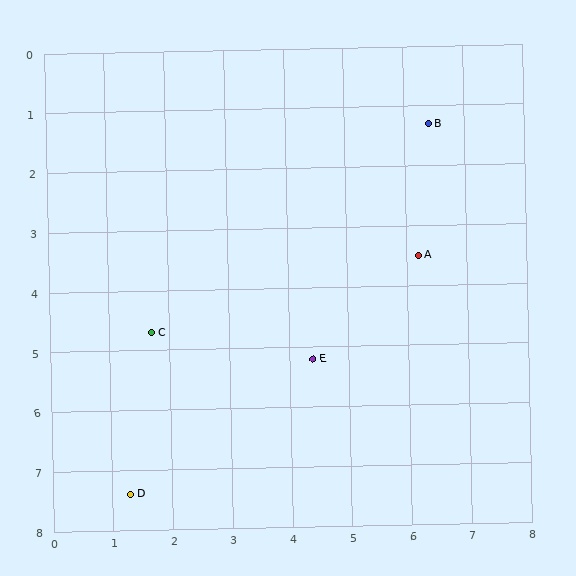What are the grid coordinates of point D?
Point D is at approximately (1.3, 7.4).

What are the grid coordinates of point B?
Point B is at approximately (6.4, 1.3).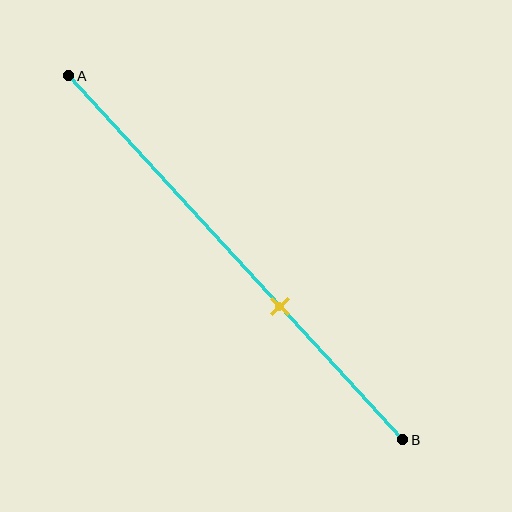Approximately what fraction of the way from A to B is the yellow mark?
The yellow mark is approximately 65% of the way from A to B.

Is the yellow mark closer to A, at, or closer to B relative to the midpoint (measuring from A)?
The yellow mark is closer to point B than the midpoint of segment AB.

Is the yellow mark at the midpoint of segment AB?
No, the mark is at about 65% from A, not at the 50% midpoint.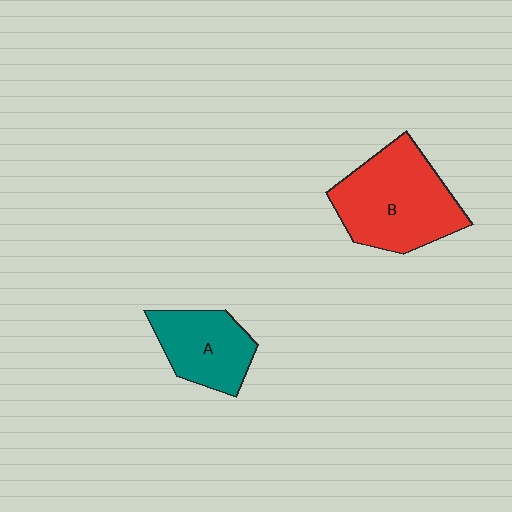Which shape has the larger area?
Shape B (red).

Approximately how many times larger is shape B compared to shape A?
Approximately 1.6 times.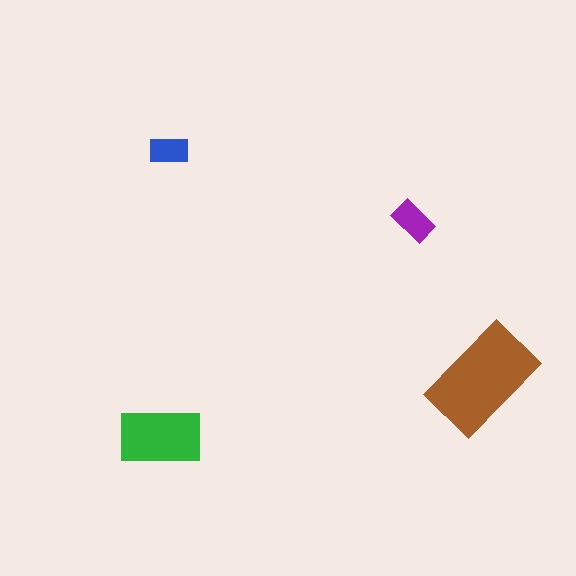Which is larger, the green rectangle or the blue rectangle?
The green one.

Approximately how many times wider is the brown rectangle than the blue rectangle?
About 3 times wider.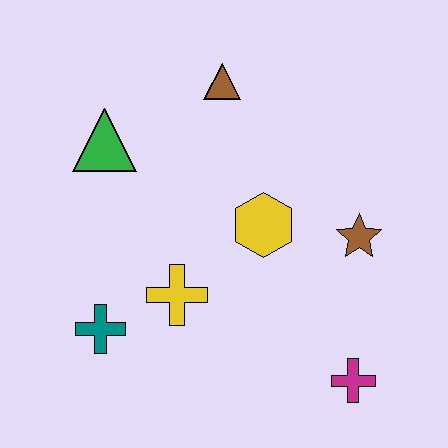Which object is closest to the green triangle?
The brown triangle is closest to the green triangle.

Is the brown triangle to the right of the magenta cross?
No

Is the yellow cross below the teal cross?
No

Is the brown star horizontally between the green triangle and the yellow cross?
No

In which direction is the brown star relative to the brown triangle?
The brown star is below the brown triangle.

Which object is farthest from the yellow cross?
The brown triangle is farthest from the yellow cross.